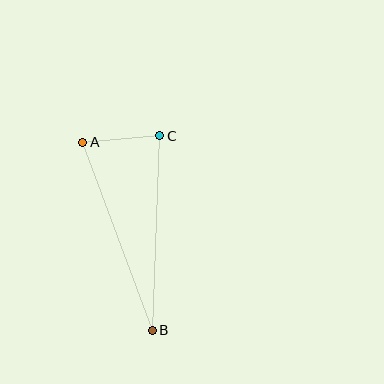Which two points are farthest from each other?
Points A and B are farthest from each other.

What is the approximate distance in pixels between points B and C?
The distance between B and C is approximately 195 pixels.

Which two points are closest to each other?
Points A and C are closest to each other.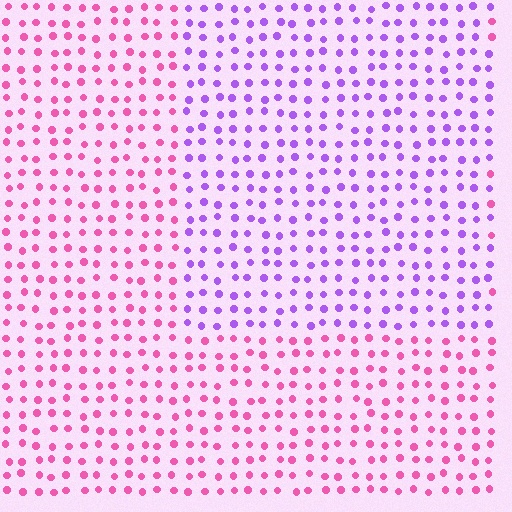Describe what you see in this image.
The image is filled with small pink elements in a uniform arrangement. A rectangle-shaped region is visible where the elements are tinted to a slightly different hue, forming a subtle color boundary.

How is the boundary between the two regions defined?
The boundary is defined purely by a slight shift in hue (about 52 degrees). Spacing, size, and orientation are identical on both sides.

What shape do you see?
I see a rectangle.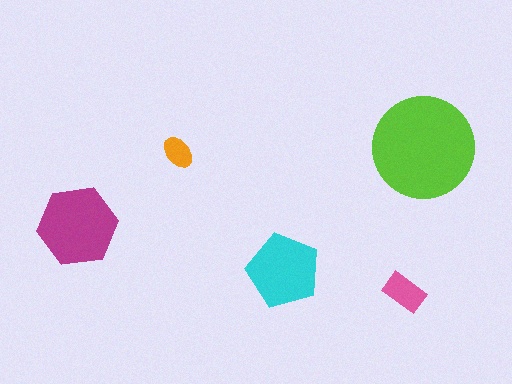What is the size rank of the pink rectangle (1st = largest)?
4th.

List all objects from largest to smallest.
The lime circle, the magenta hexagon, the cyan pentagon, the pink rectangle, the orange ellipse.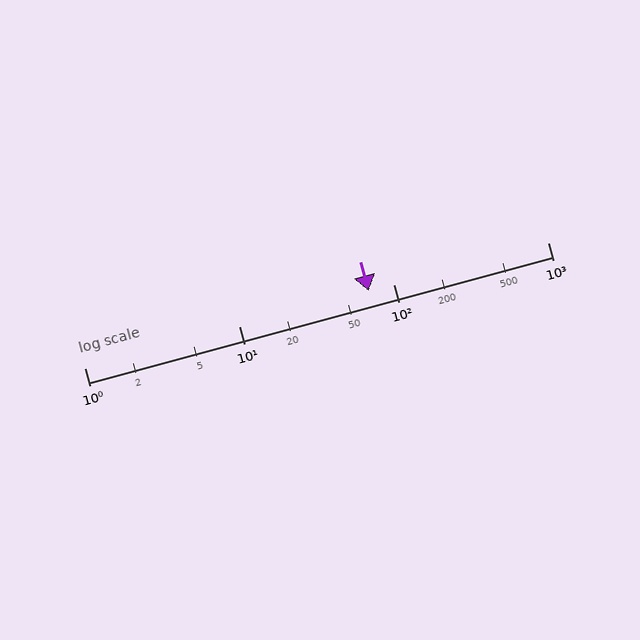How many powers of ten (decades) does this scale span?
The scale spans 3 decades, from 1 to 1000.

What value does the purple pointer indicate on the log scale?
The pointer indicates approximately 69.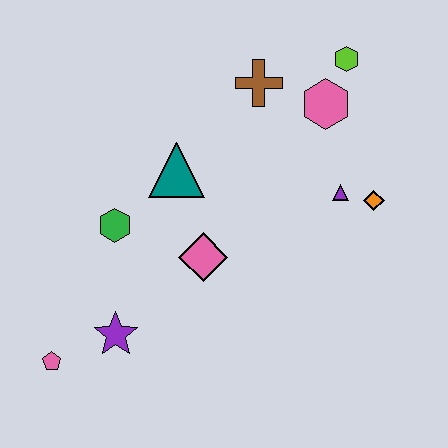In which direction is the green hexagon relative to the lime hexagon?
The green hexagon is to the left of the lime hexagon.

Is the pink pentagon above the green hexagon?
No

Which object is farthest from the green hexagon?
The lime hexagon is farthest from the green hexagon.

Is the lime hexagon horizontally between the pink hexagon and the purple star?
No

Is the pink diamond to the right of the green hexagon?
Yes